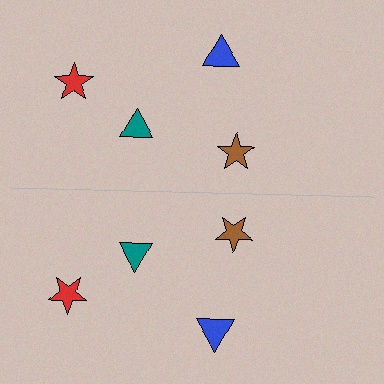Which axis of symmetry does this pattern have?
The pattern has a horizontal axis of symmetry running through the center of the image.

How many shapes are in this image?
There are 8 shapes in this image.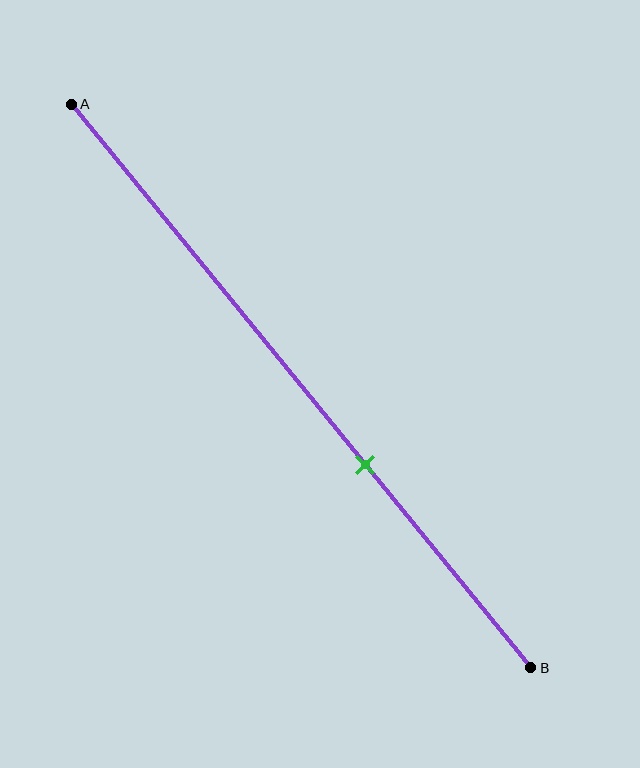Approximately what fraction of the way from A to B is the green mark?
The green mark is approximately 65% of the way from A to B.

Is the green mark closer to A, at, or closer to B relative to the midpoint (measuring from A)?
The green mark is closer to point B than the midpoint of segment AB.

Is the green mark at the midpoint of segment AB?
No, the mark is at about 65% from A, not at the 50% midpoint.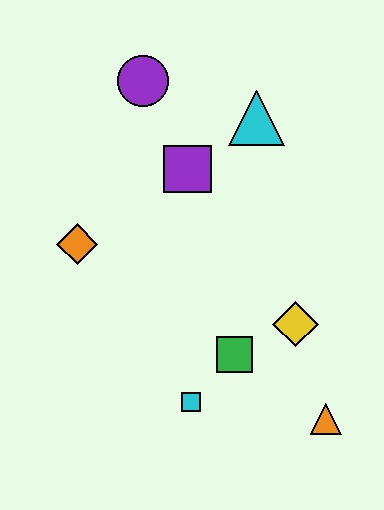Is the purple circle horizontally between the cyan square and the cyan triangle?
No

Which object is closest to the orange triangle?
The yellow diamond is closest to the orange triangle.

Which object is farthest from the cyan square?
The purple circle is farthest from the cyan square.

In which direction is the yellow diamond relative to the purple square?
The yellow diamond is below the purple square.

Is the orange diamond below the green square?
No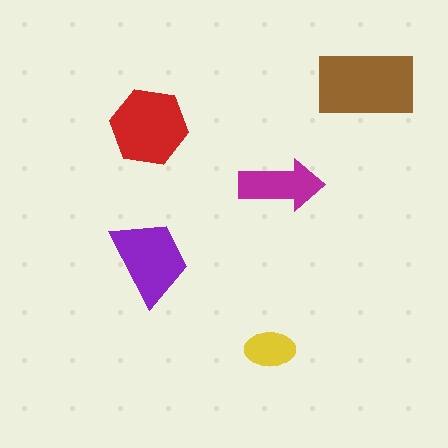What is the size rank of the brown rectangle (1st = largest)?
1st.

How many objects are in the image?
There are 5 objects in the image.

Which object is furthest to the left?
The red hexagon is leftmost.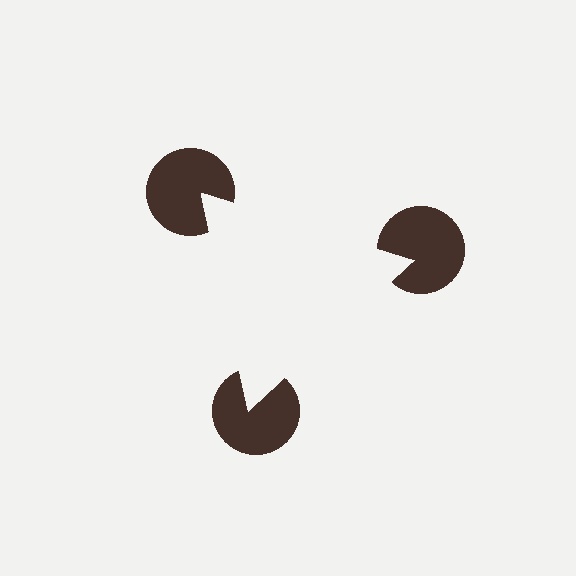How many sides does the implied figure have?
3 sides.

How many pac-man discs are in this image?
There are 3 — one at each vertex of the illusory triangle.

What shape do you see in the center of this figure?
An illusory triangle — its edges are inferred from the aligned wedge cuts in the pac-man discs, not physically drawn.